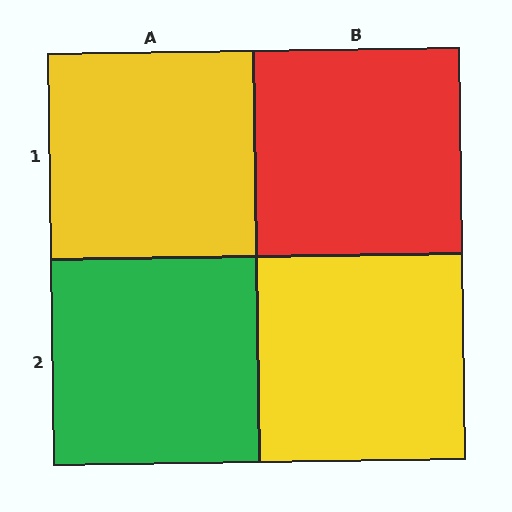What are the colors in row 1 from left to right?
Yellow, red.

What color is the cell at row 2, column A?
Green.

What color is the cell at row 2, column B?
Yellow.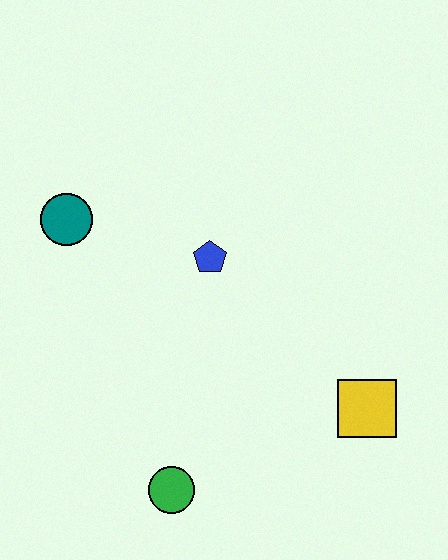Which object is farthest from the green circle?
The teal circle is farthest from the green circle.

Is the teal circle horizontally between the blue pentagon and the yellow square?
No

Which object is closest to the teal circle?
The blue pentagon is closest to the teal circle.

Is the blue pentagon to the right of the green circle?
Yes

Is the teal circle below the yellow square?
No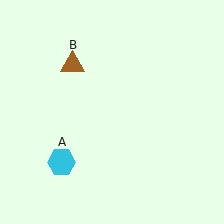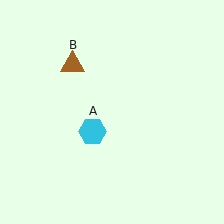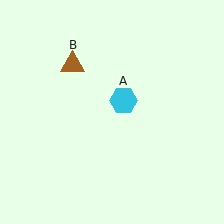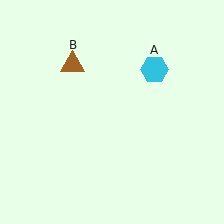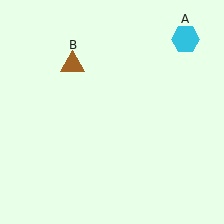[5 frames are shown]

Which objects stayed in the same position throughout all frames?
Brown triangle (object B) remained stationary.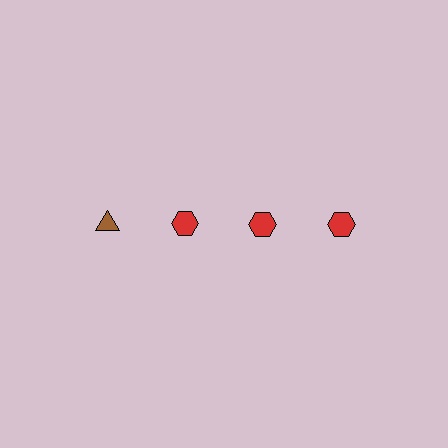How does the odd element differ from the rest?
It differs in both color (brown instead of red) and shape (triangle instead of hexagon).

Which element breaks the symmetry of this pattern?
The brown triangle in the top row, leftmost column breaks the symmetry. All other shapes are red hexagons.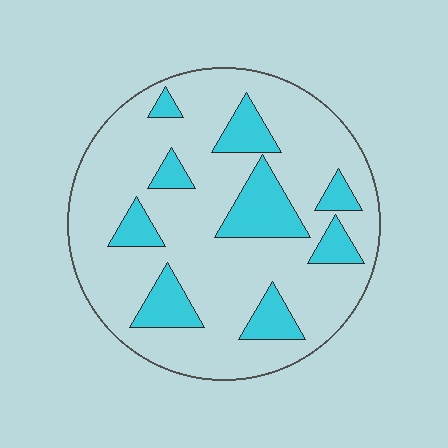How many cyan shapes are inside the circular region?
9.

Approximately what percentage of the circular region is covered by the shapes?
Approximately 20%.